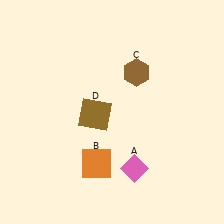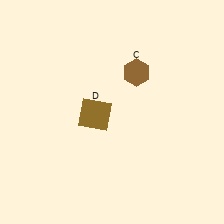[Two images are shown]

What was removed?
The pink diamond (A), the orange square (B) were removed in Image 2.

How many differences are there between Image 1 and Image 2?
There are 2 differences between the two images.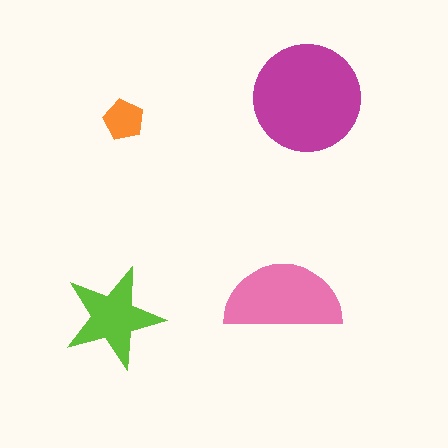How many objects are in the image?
There are 4 objects in the image.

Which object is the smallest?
The orange pentagon.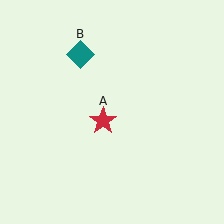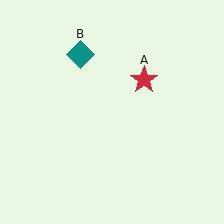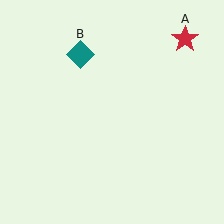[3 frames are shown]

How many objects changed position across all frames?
1 object changed position: red star (object A).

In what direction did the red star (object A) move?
The red star (object A) moved up and to the right.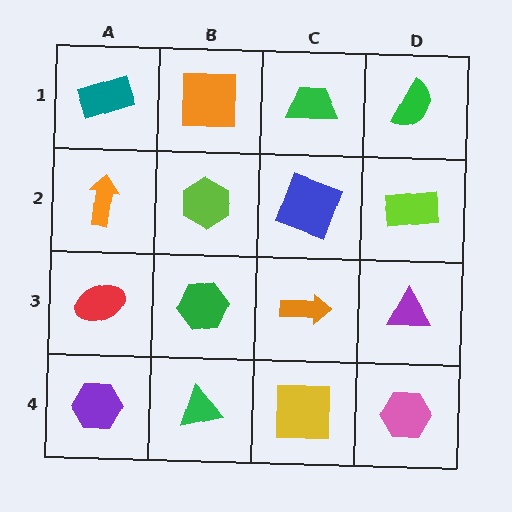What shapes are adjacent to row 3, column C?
A blue square (row 2, column C), a yellow square (row 4, column C), a green hexagon (row 3, column B), a purple triangle (row 3, column D).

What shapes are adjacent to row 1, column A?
An orange arrow (row 2, column A), an orange square (row 1, column B).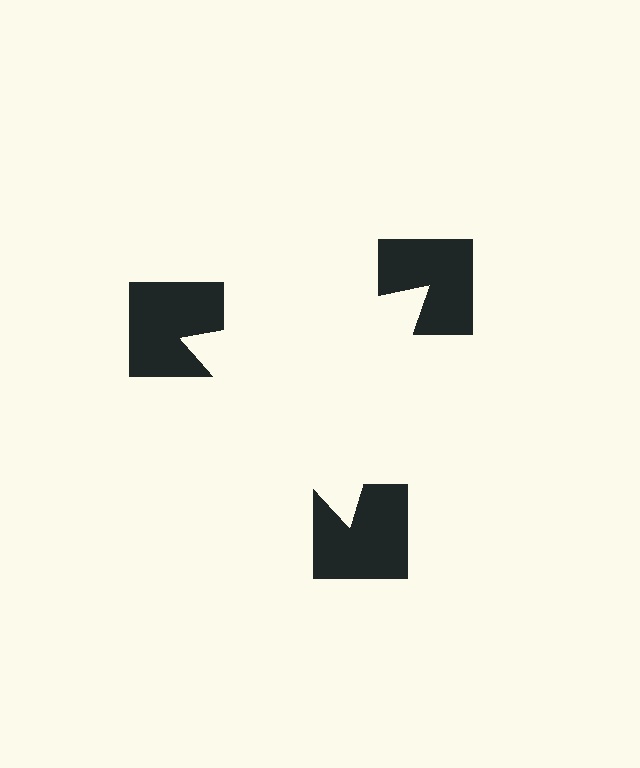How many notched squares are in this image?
There are 3 — one at each vertex of the illusory triangle.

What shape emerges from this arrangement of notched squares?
An illusory triangle — its edges are inferred from the aligned wedge cuts in the notched squares, not physically drawn.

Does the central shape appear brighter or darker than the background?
It typically appears slightly brighter than the background, even though no actual brightness change is drawn.